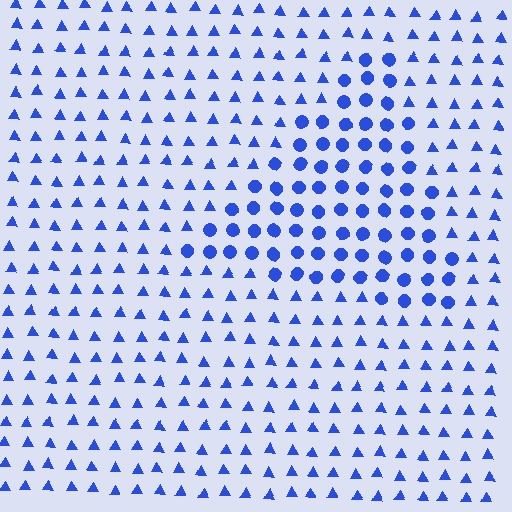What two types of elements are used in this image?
The image uses circles inside the triangle region and triangles outside it.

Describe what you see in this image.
The image is filled with small blue elements arranged in a uniform grid. A triangle-shaped region contains circles, while the surrounding area contains triangles. The boundary is defined purely by the change in element shape.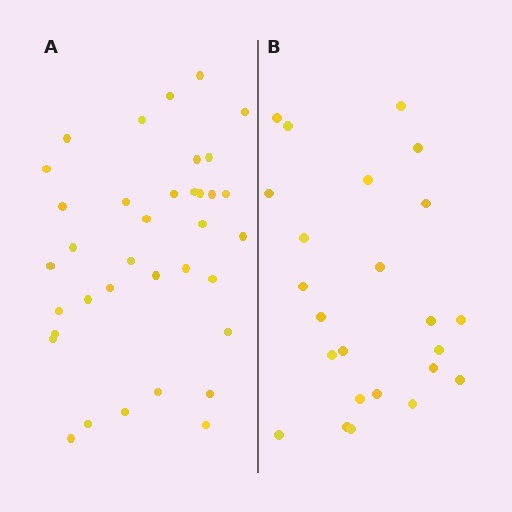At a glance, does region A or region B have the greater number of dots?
Region A (the left region) has more dots.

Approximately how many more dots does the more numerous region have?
Region A has roughly 12 or so more dots than region B.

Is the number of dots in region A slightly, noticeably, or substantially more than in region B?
Region A has substantially more. The ratio is roughly 1.5 to 1.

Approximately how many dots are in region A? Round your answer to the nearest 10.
About 40 dots. (The exact count is 36, which rounds to 40.)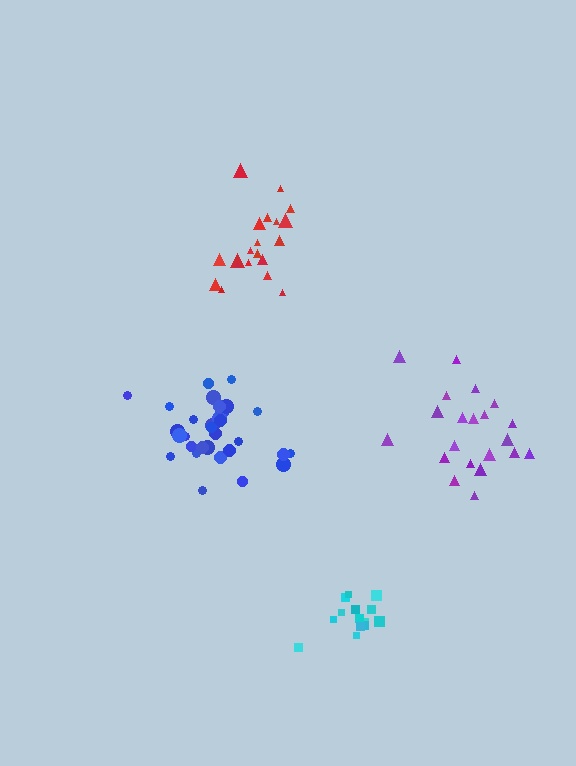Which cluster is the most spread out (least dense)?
Purple.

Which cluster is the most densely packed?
Blue.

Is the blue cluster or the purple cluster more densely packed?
Blue.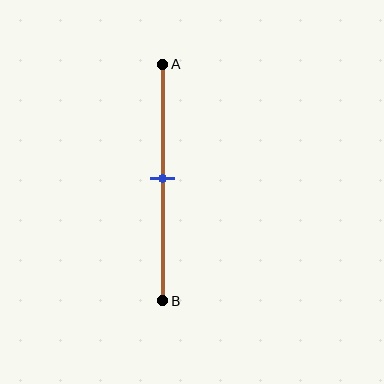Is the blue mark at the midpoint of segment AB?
Yes, the mark is approximately at the midpoint.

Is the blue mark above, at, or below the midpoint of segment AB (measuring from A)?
The blue mark is approximately at the midpoint of segment AB.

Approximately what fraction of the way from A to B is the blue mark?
The blue mark is approximately 50% of the way from A to B.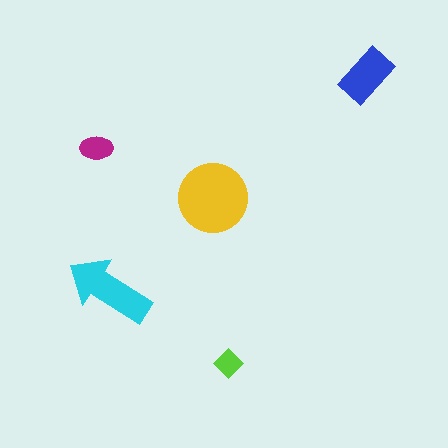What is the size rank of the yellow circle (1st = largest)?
1st.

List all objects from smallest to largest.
The lime diamond, the magenta ellipse, the blue rectangle, the cyan arrow, the yellow circle.